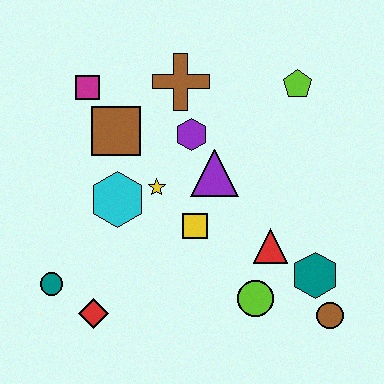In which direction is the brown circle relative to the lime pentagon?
The brown circle is below the lime pentagon.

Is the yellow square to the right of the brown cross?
Yes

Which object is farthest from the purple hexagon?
The brown circle is farthest from the purple hexagon.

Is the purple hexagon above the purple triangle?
Yes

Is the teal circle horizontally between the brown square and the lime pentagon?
No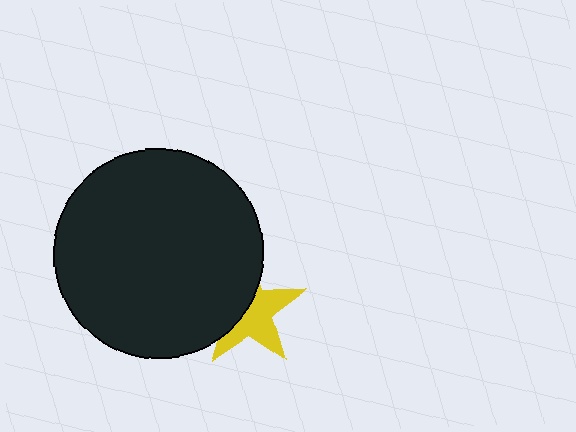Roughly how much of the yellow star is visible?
About half of it is visible (roughly 54%).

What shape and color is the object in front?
The object in front is a black circle.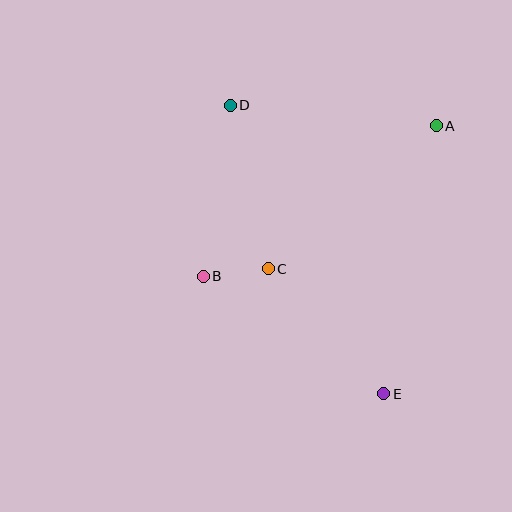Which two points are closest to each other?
Points B and C are closest to each other.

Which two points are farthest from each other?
Points D and E are farthest from each other.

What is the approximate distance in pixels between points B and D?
The distance between B and D is approximately 173 pixels.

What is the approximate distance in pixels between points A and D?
The distance between A and D is approximately 207 pixels.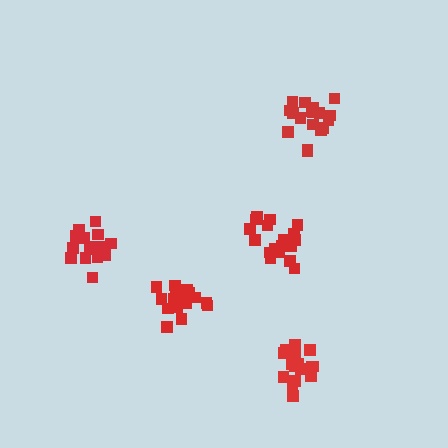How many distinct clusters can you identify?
There are 5 distinct clusters.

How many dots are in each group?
Group 1: 18 dots, Group 2: 19 dots, Group 3: 18 dots, Group 4: 18 dots, Group 5: 16 dots (89 total).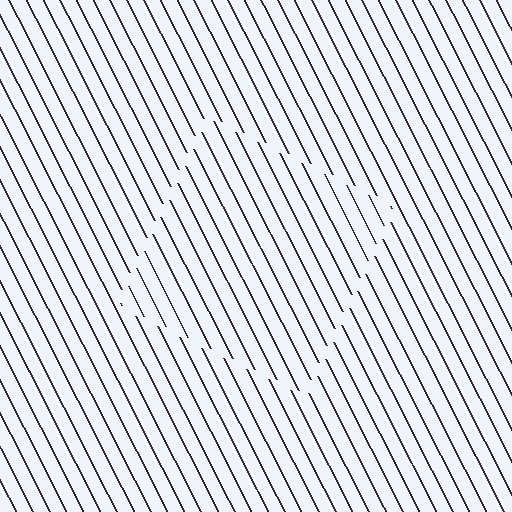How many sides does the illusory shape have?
4 sides — the line-ends trace a square.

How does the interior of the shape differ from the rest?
The interior of the shape contains the same grating, shifted by half a period — the contour is defined by the phase discontinuity where line-ends from the inner and outer gratings abut.